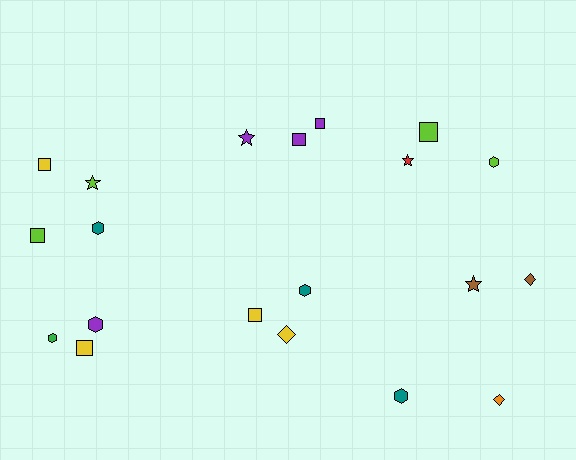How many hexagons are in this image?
There are 6 hexagons.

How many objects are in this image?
There are 20 objects.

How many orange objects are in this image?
There is 1 orange object.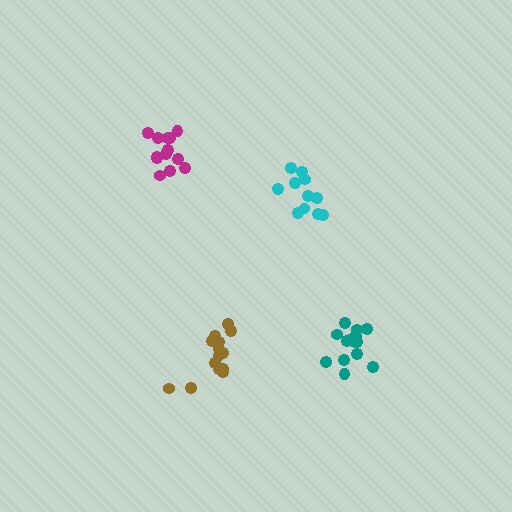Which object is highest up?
The magenta cluster is topmost.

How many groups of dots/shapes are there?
There are 4 groups.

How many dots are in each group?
Group 1: 11 dots, Group 2: 14 dots, Group 3: 13 dots, Group 4: 15 dots (53 total).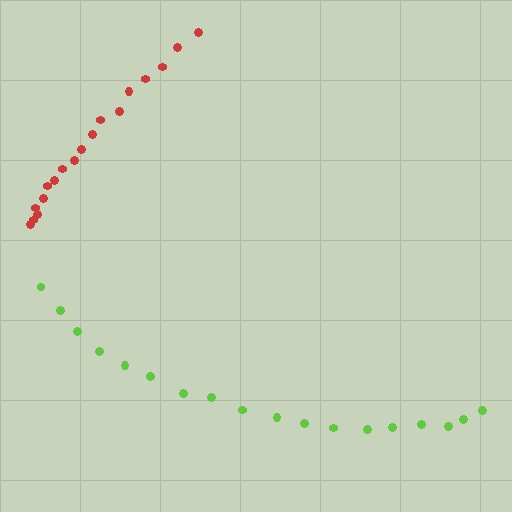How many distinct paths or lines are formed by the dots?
There are 2 distinct paths.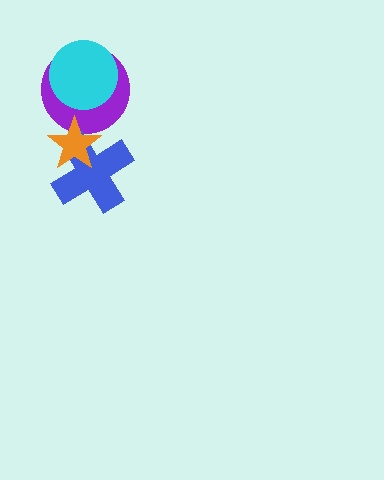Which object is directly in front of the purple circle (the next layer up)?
The orange star is directly in front of the purple circle.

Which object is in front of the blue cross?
The orange star is in front of the blue cross.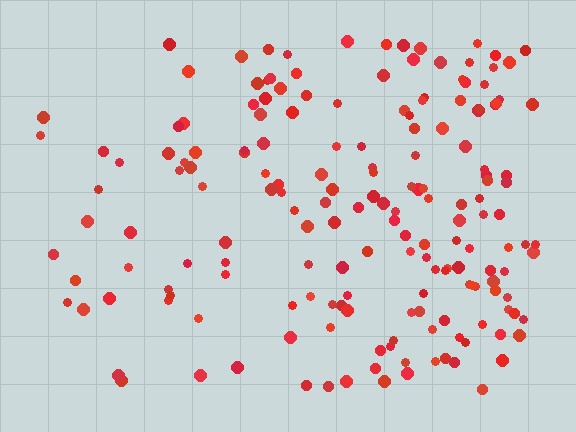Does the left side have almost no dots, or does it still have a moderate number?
Still a moderate number, just noticeably fewer than the right.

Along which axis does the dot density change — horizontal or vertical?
Horizontal.